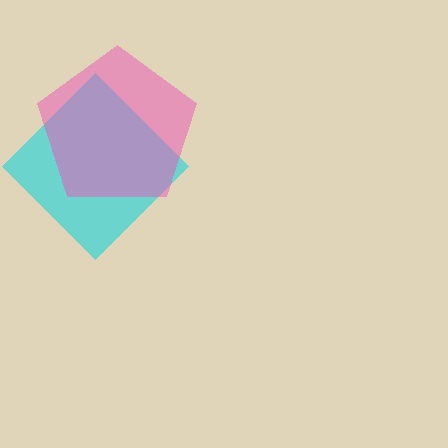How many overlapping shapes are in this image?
There are 2 overlapping shapes in the image.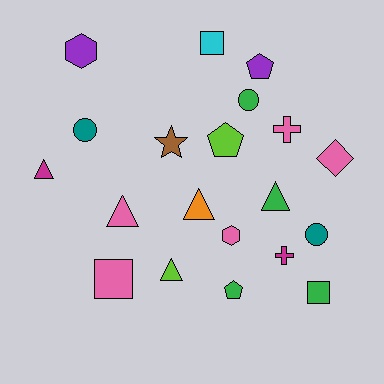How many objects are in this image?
There are 20 objects.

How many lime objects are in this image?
There are 2 lime objects.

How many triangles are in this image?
There are 5 triangles.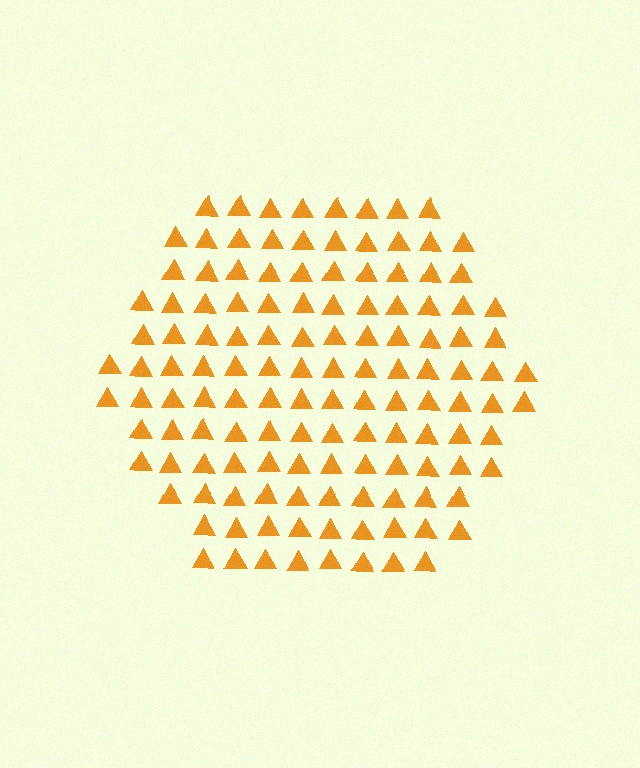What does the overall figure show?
The overall figure shows a hexagon.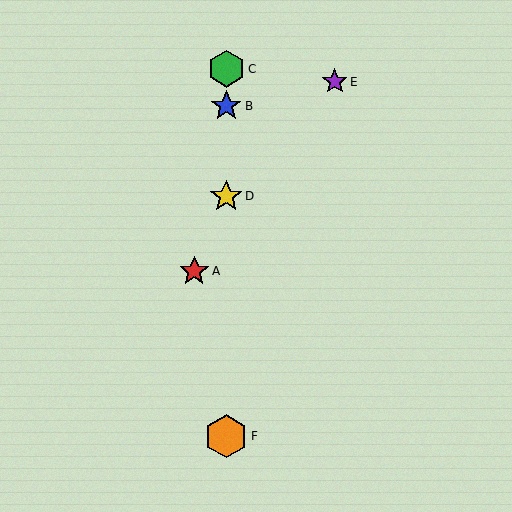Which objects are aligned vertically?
Objects B, C, D, F are aligned vertically.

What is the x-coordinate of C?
Object C is at x≈226.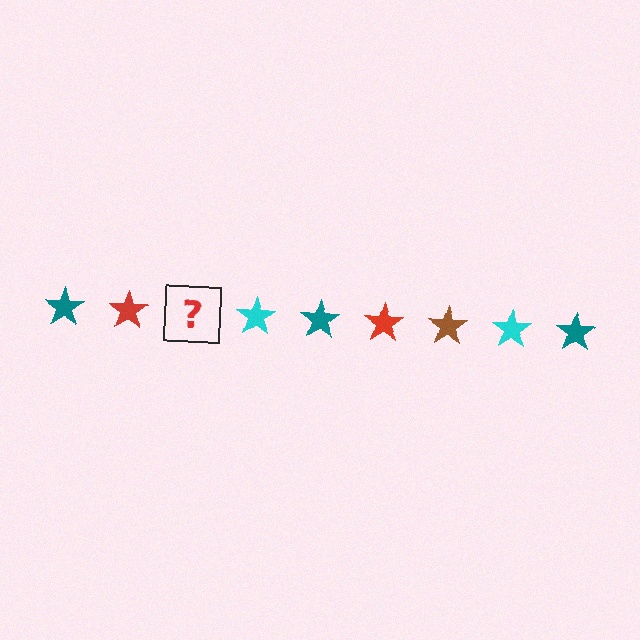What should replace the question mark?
The question mark should be replaced with a brown star.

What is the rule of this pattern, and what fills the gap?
The rule is that the pattern cycles through teal, red, brown, cyan stars. The gap should be filled with a brown star.